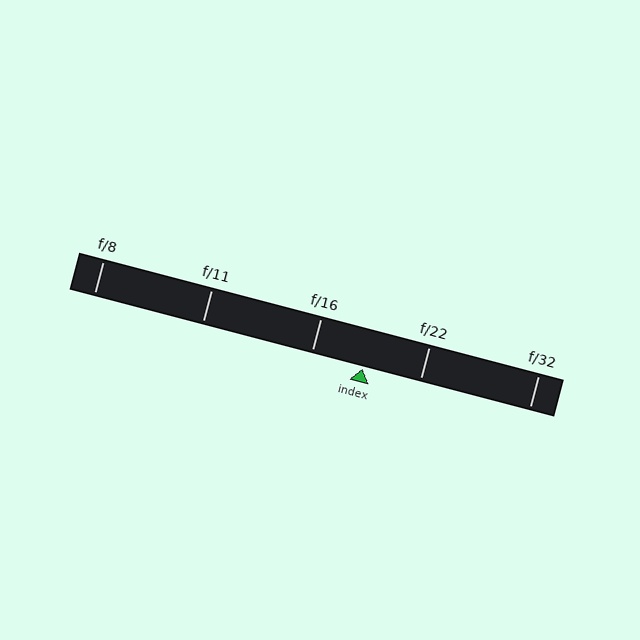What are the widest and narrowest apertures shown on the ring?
The widest aperture shown is f/8 and the narrowest is f/32.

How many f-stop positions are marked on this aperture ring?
There are 5 f-stop positions marked.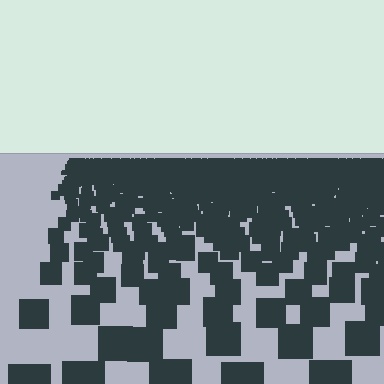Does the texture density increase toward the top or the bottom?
Density increases toward the top.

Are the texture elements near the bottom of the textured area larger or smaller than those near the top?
Larger. Near the bottom, elements are closer to the viewer and appear at a bigger on-screen size.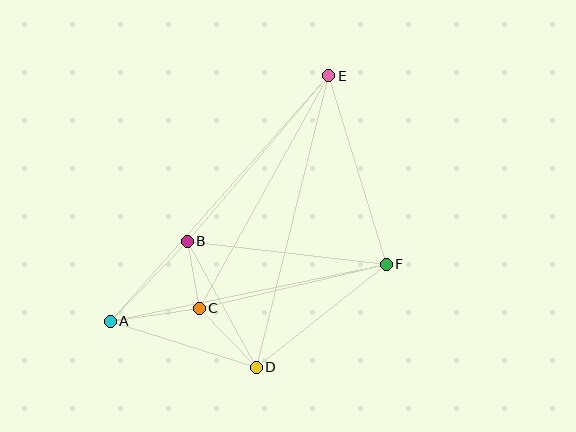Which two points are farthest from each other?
Points A and E are farthest from each other.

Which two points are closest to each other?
Points B and C are closest to each other.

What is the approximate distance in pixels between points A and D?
The distance between A and D is approximately 153 pixels.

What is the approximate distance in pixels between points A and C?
The distance between A and C is approximately 90 pixels.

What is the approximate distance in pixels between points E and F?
The distance between E and F is approximately 197 pixels.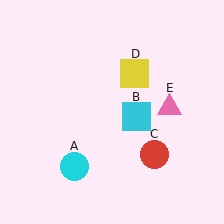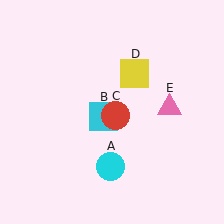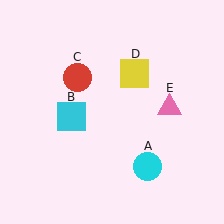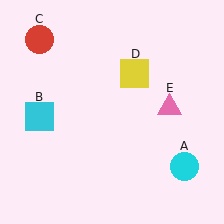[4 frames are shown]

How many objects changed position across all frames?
3 objects changed position: cyan circle (object A), cyan square (object B), red circle (object C).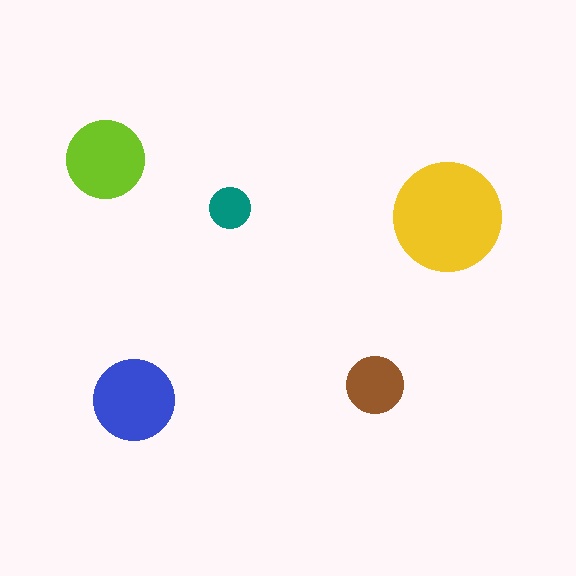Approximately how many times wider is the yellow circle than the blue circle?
About 1.5 times wider.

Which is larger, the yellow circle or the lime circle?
The yellow one.